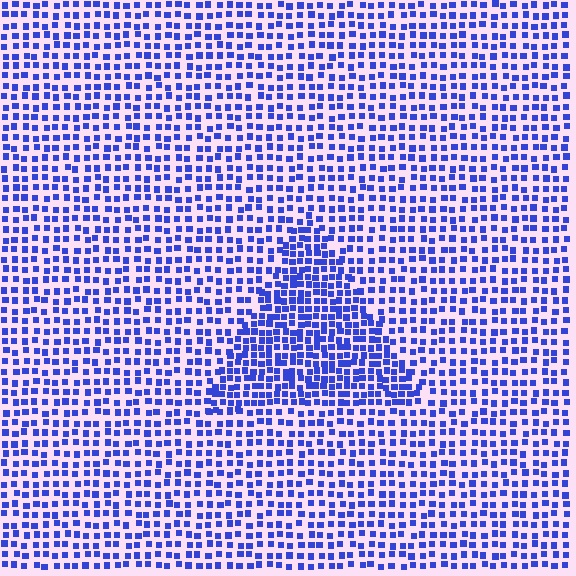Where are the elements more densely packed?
The elements are more densely packed inside the triangle boundary.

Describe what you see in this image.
The image contains small blue elements arranged at two different densities. A triangle-shaped region is visible where the elements are more densely packed than the surrounding area.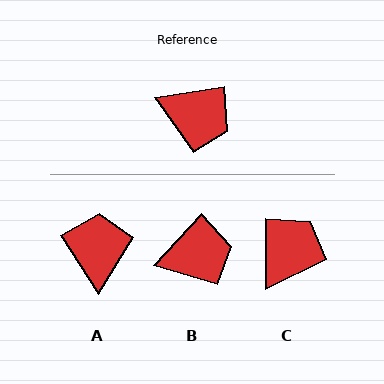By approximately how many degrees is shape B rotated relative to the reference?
Approximately 39 degrees counter-clockwise.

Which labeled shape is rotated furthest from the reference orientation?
A, about 115 degrees away.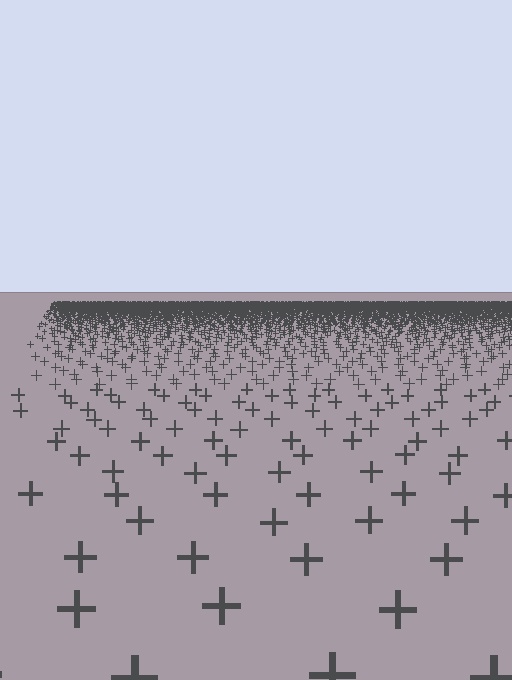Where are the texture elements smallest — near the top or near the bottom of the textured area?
Near the top.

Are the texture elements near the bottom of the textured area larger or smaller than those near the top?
Larger. Near the bottom, elements are closer to the viewer and appear at a bigger on-screen size.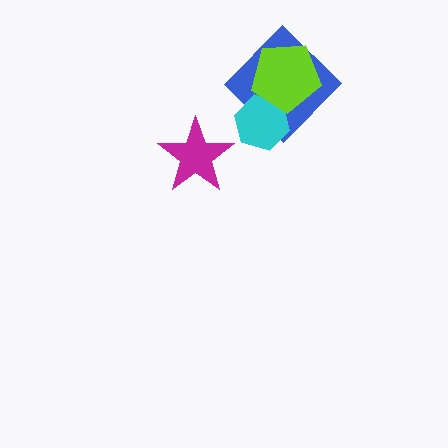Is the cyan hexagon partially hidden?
Yes, it is partially covered by another shape.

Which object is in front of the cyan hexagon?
The lime pentagon is in front of the cyan hexagon.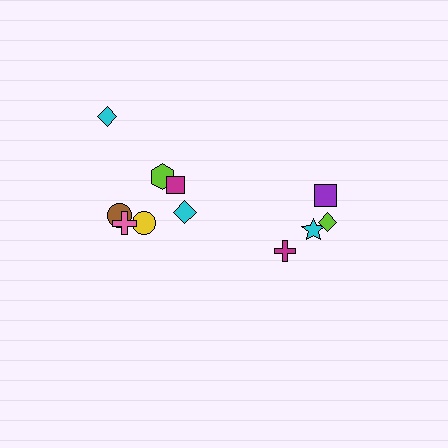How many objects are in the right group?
There are 4 objects.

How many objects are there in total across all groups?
There are 11 objects.